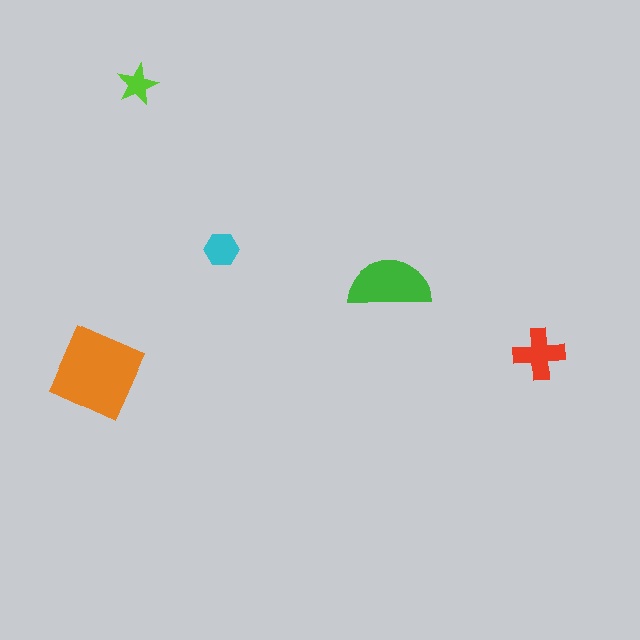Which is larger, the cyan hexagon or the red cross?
The red cross.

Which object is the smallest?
The lime star.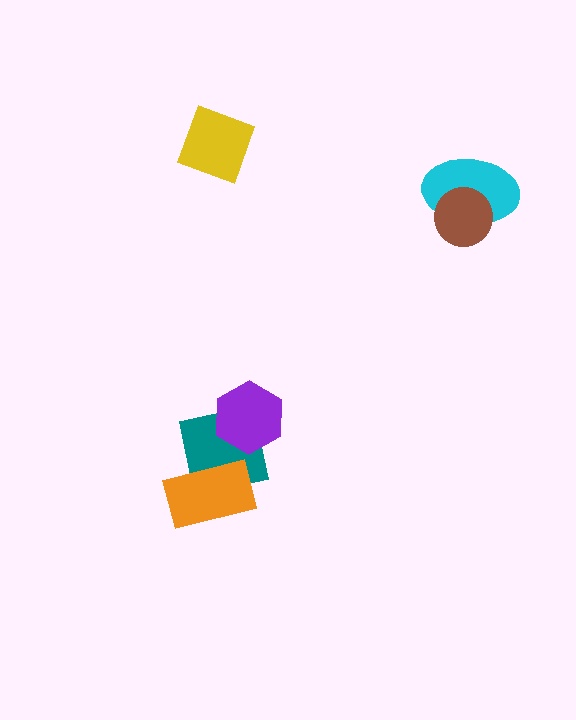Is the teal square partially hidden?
Yes, it is partially covered by another shape.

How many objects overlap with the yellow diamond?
0 objects overlap with the yellow diamond.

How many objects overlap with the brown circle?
1 object overlaps with the brown circle.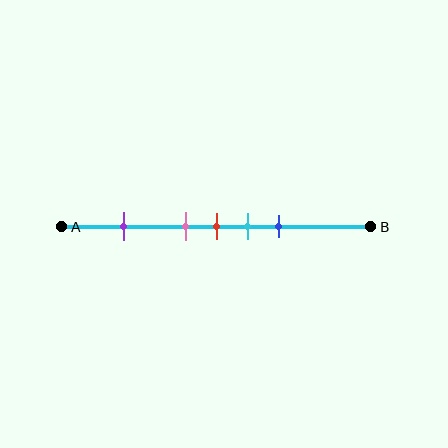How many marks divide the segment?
There are 5 marks dividing the segment.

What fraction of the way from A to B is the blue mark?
The blue mark is approximately 70% (0.7) of the way from A to B.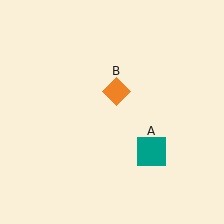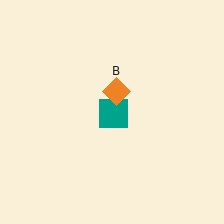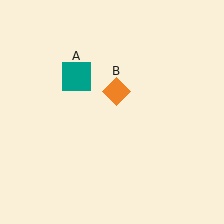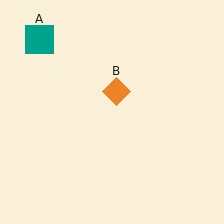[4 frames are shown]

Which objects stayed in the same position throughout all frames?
Orange diamond (object B) remained stationary.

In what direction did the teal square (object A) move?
The teal square (object A) moved up and to the left.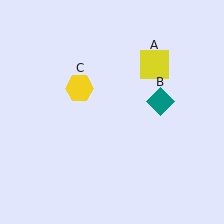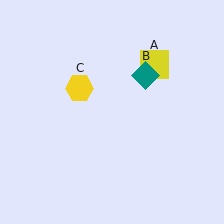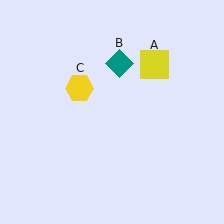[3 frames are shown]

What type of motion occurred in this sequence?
The teal diamond (object B) rotated counterclockwise around the center of the scene.